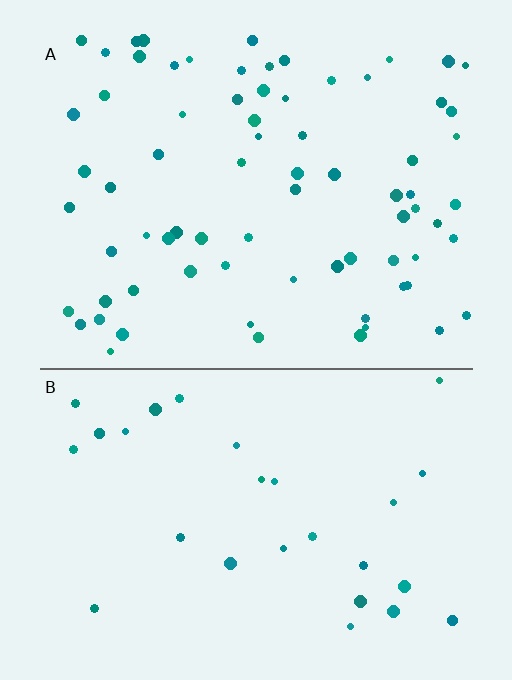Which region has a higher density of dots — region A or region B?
A (the top).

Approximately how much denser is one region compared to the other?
Approximately 2.6× — region A over region B.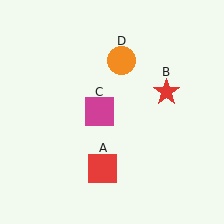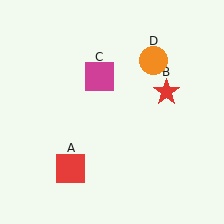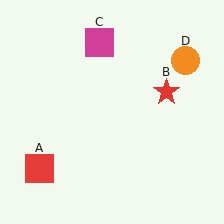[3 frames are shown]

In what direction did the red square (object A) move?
The red square (object A) moved left.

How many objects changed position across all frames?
3 objects changed position: red square (object A), magenta square (object C), orange circle (object D).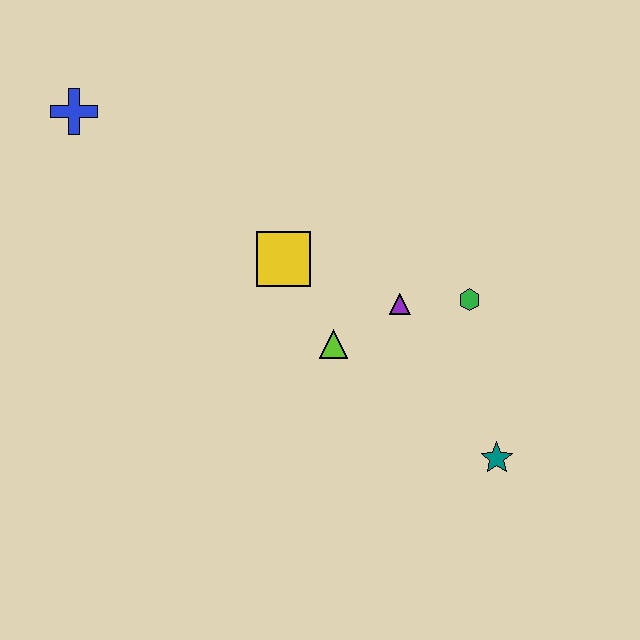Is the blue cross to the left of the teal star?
Yes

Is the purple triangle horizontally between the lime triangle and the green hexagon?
Yes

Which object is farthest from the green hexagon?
The blue cross is farthest from the green hexagon.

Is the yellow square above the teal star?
Yes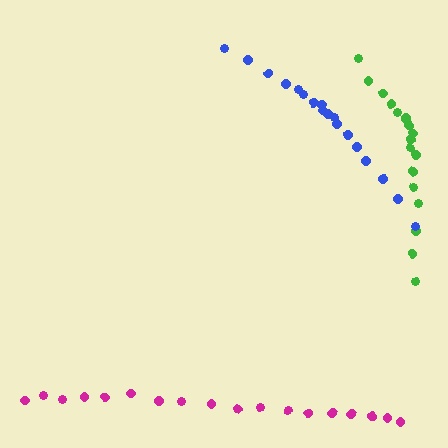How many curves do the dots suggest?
There are 3 distinct paths.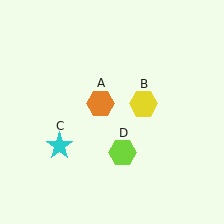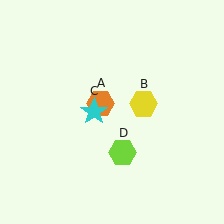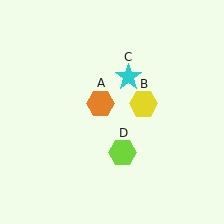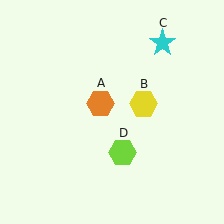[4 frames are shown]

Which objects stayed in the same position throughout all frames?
Orange hexagon (object A) and yellow hexagon (object B) and lime hexagon (object D) remained stationary.